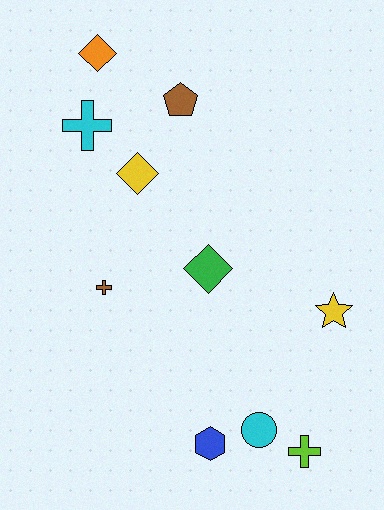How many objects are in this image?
There are 10 objects.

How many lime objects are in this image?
There is 1 lime object.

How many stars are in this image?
There is 1 star.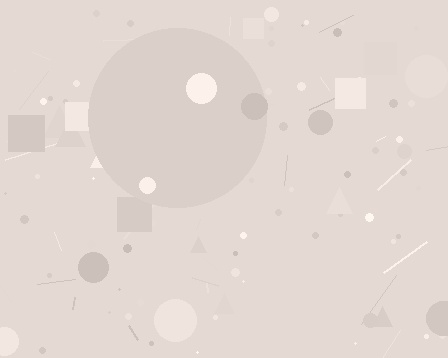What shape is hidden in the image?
A circle is hidden in the image.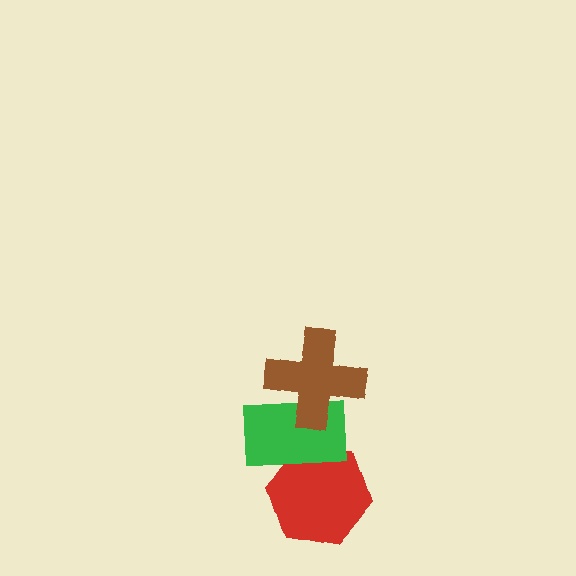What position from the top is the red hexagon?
The red hexagon is 3rd from the top.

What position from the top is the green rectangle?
The green rectangle is 2nd from the top.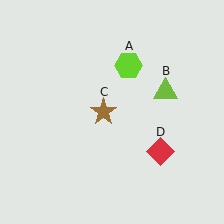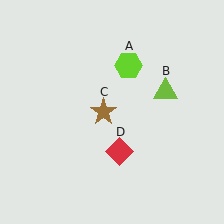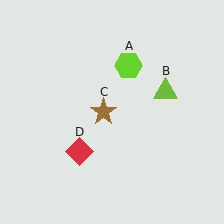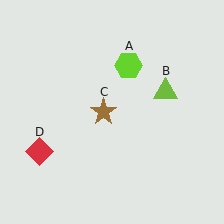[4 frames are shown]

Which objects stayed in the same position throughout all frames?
Lime hexagon (object A) and lime triangle (object B) and brown star (object C) remained stationary.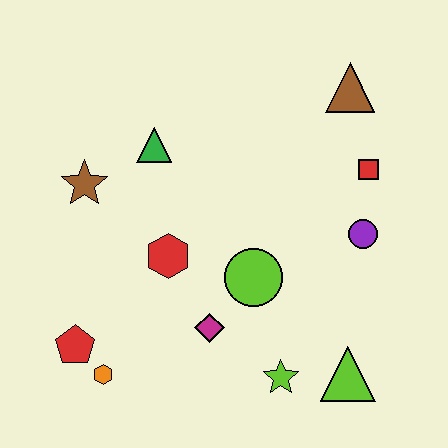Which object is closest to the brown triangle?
The red square is closest to the brown triangle.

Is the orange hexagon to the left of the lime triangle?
Yes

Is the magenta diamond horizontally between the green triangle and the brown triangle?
Yes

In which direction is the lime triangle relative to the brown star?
The lime triangle is to the right of the brown star.